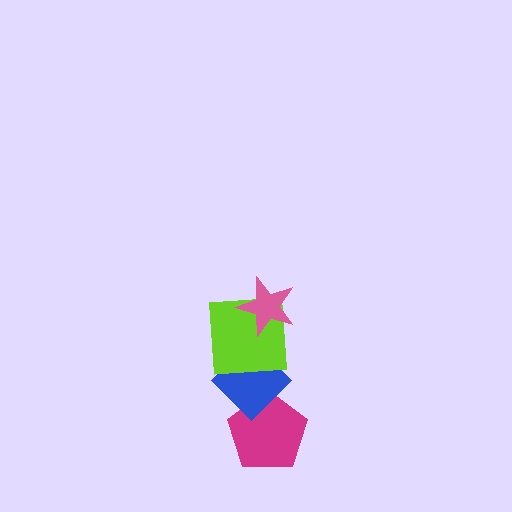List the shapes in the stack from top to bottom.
From top to bottom: the pink star, the lime square, the blue diamond, the magenta pentagon.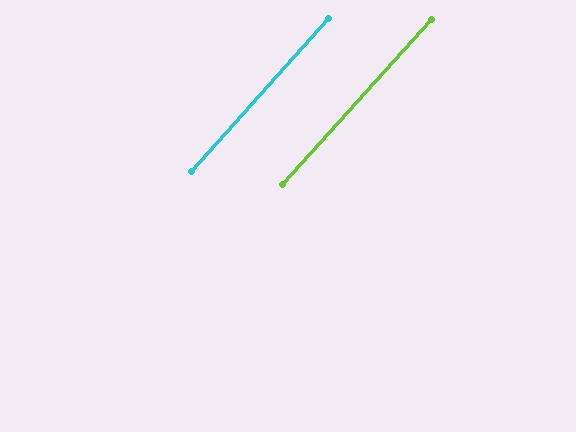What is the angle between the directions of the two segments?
Approximately 0 degrees.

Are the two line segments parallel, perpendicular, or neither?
Parallel — their directions differ by only 0.2°.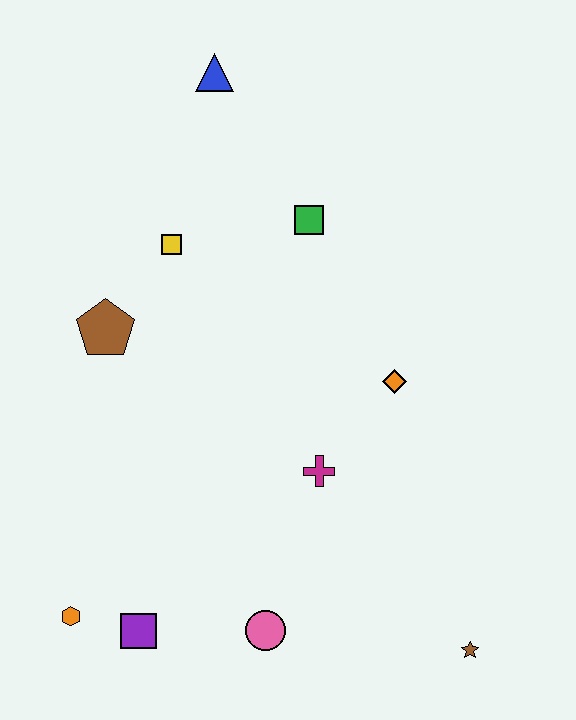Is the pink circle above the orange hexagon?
No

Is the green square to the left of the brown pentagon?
No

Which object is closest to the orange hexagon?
The purple square is closest to the orange hexagon.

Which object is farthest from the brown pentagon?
The brown star is farthest from the brown pentagon.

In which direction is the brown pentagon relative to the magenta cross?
The brown pentagon is to the left of the magenta cross.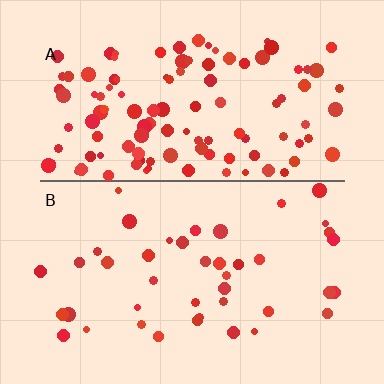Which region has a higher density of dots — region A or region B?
A (the top).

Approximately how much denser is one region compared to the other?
Approximately 2.7× — region A over region B.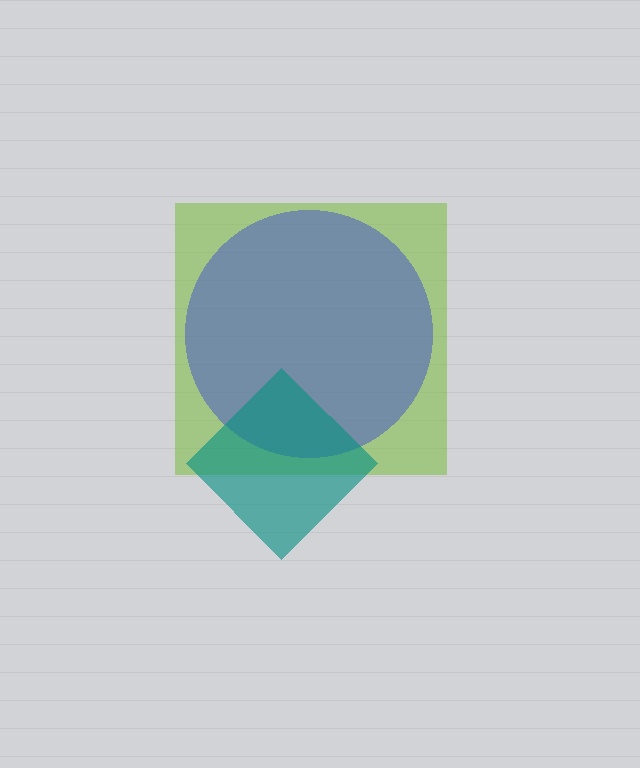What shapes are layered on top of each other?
The layered shapes are: a lime square, a blue circle, a teal diamond.